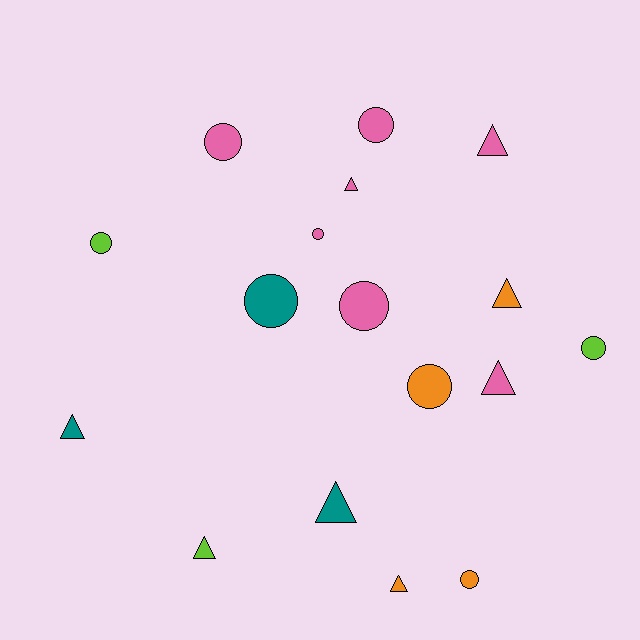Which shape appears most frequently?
Circle, with 9 objects.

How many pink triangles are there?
There are 3 pink triangles.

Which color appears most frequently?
Pink, with 7 objects.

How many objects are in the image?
There are 17 objects.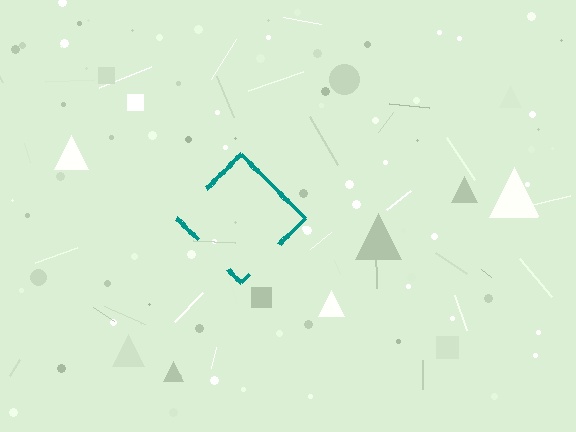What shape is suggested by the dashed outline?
The dashed outline suggests a diamond.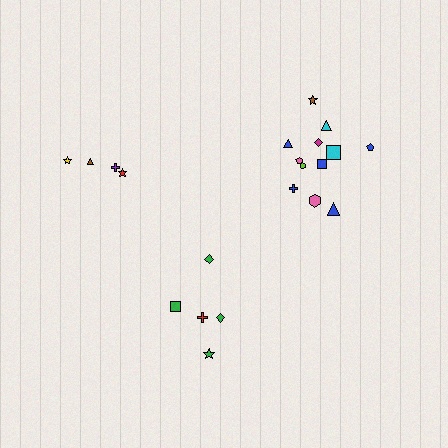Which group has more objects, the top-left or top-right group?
The top-right group.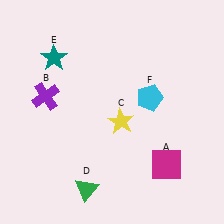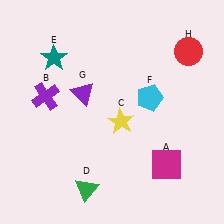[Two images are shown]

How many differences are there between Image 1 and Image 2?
There are 2 differences between the two images.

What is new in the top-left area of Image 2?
A purple triangle (G) was added in the top-left area of Image 2.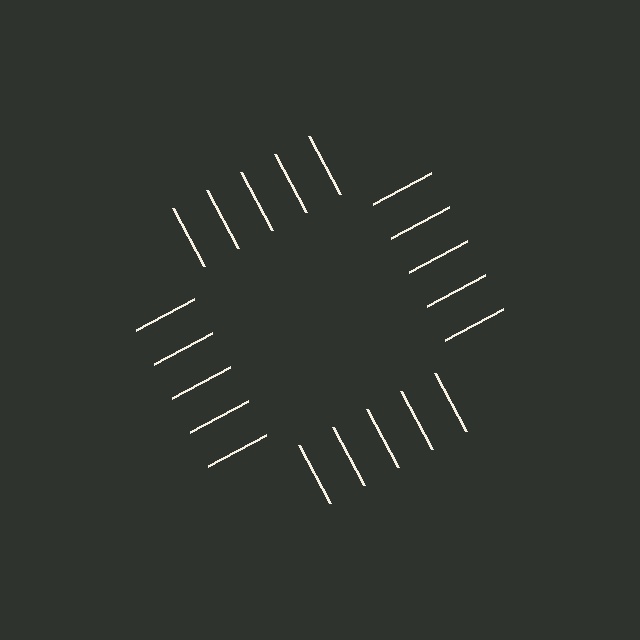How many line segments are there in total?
20 — 5 along each of the 4 edges.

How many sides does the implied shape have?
4 sides — the line-ends trace a square.